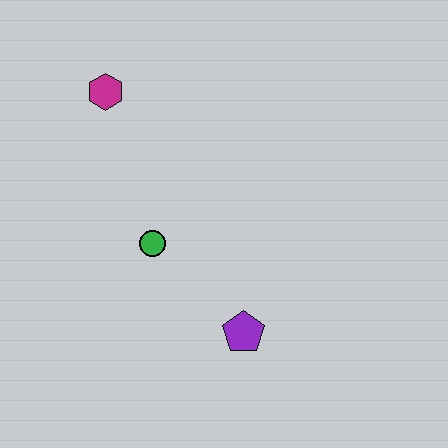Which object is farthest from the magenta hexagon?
The purple pentagon is farthest from the magenta hexagon.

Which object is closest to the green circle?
The purple pentagon is closest to the green circle.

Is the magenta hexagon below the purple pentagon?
No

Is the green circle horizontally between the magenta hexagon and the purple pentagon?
Yes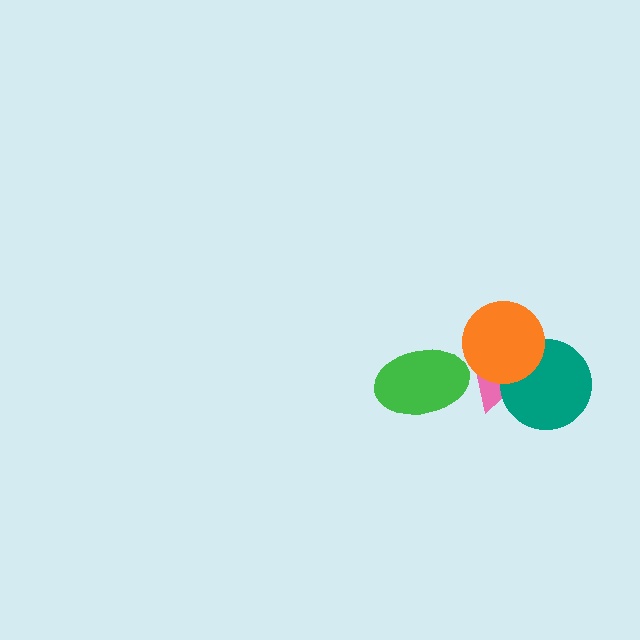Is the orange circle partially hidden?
No, no other shape covers it.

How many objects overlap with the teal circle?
2 objects overlap with the teal circle.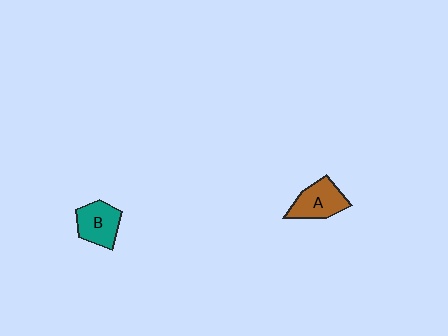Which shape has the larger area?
Shape A (brown).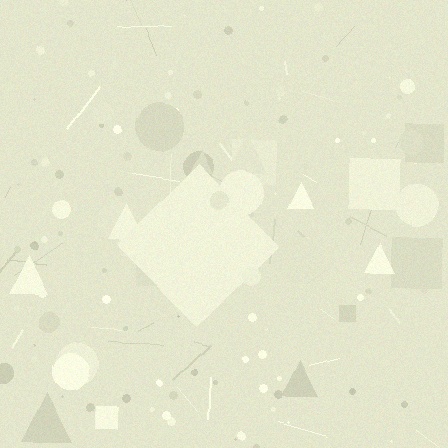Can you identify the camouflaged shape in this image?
The camouflaged shape is a diamond.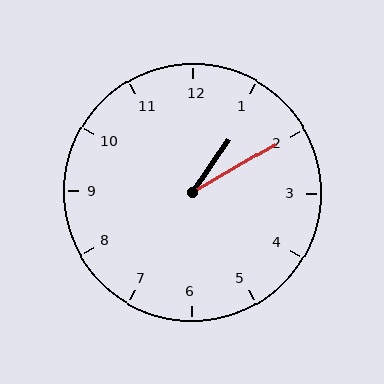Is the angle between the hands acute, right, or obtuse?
It is acute.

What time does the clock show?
1:10.